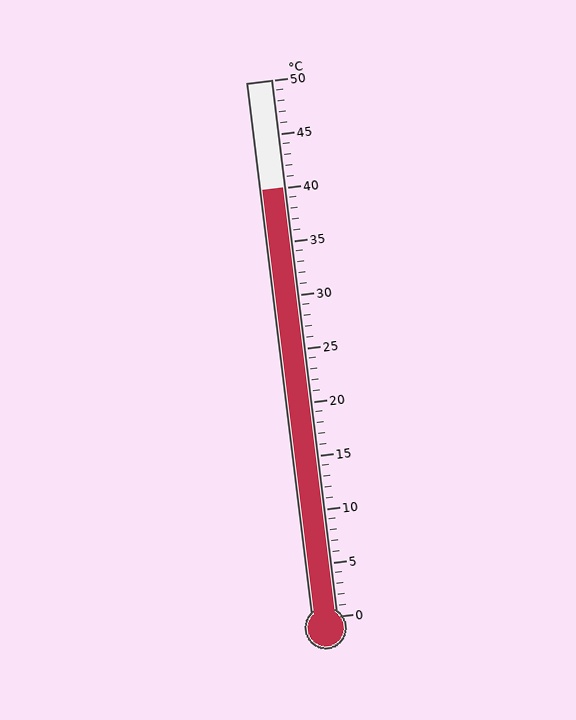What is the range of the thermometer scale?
The thermometer scale ranges from 0°C to 50°C.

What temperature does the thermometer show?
The thermometer shows approximately 40°C.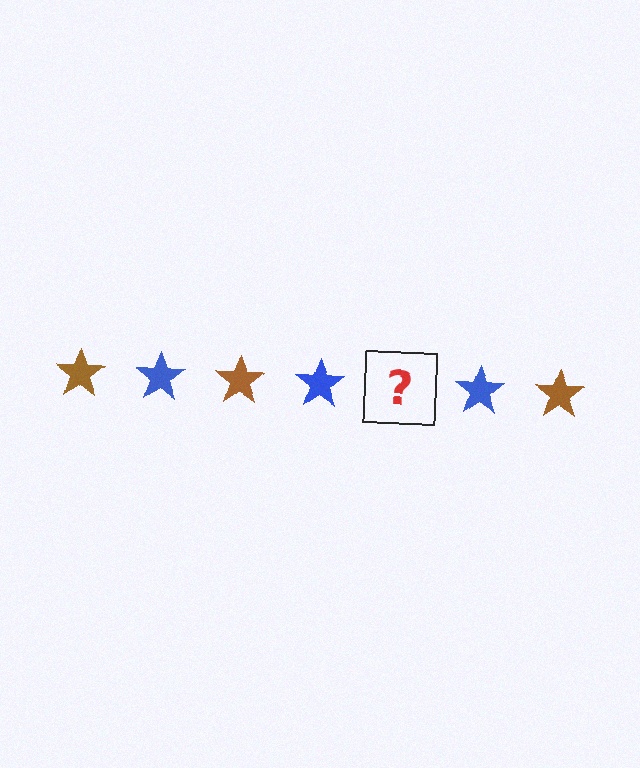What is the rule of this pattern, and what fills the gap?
The rule is that the pattern cycles through brown, blue stars. The gap should be filled with a brown star.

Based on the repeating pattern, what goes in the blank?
The blank should be a brown star.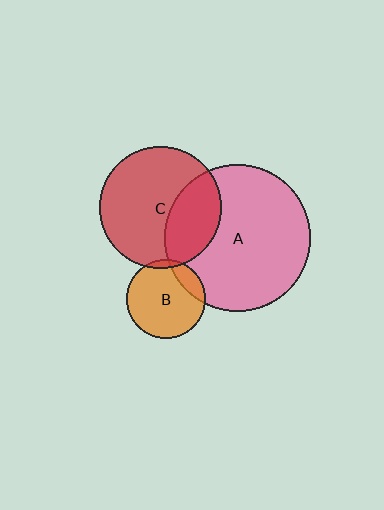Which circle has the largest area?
Circle A (pink).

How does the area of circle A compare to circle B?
Approximately 3.5 times.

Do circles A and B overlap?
Yes.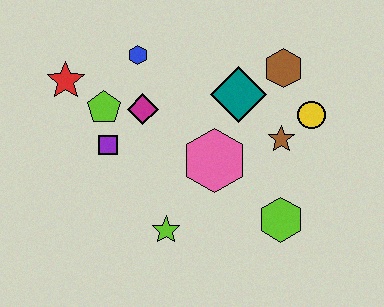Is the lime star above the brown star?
No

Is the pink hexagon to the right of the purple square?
Yes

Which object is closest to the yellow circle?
The brown star is closest to the yellow circle.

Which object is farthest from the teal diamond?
The red star is farthest from the teal diamond.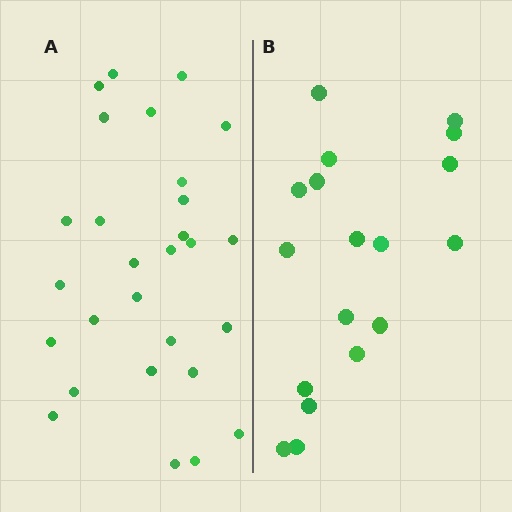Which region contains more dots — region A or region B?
Region A (the left region) has more dots.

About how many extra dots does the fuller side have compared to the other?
Region A has roughly 10 or so more dots than region B.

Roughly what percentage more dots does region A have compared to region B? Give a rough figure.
About 55% more.